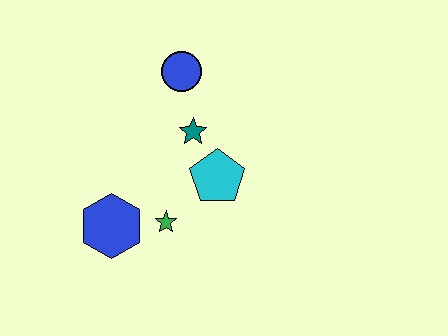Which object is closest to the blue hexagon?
The green star is closest to the blue hexagon.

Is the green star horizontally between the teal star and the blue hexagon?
Yes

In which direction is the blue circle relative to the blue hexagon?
The blue circle is above the blue hexagon.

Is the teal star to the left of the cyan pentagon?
Yes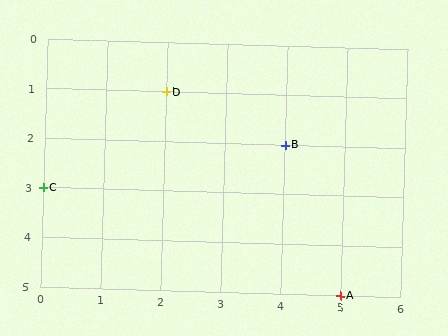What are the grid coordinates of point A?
Point A is at grid coordinates (5, 5).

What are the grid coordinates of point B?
Point B is at grid coordinates (4, 2).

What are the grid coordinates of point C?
Point C is at grid coordinates (0, 3).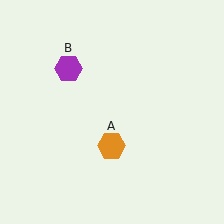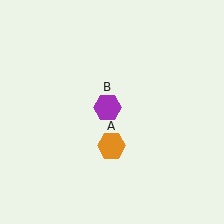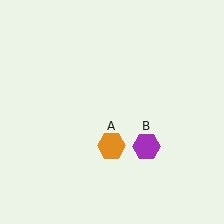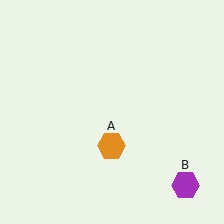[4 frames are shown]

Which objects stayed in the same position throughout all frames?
Orange hexagon (object A) remained stationary.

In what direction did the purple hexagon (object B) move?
The purple hexagon (object B) moved down and to the right.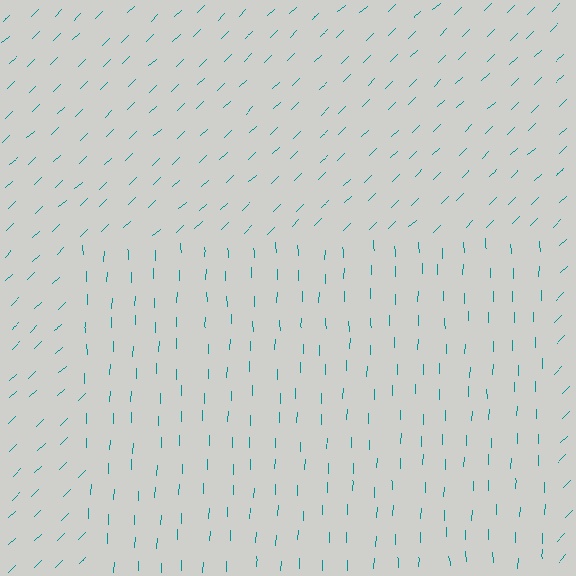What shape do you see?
I see a rectangle.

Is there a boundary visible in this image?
Yes, there is a texture boundary formed by a change in line orientation.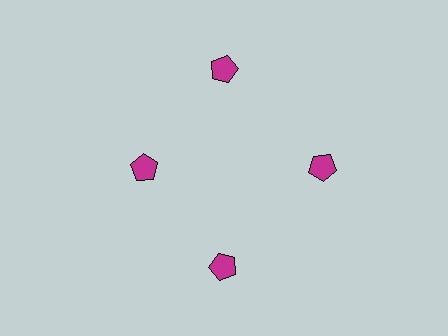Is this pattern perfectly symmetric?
No. The 4 magenta pentagons are arranged in a ring, but one element near the 9 o'clock position is pulled inward toward the center, breaking the 4-fold rotational symmetry.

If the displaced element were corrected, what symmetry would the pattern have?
It would have 4-fold rotational symmetry — the pattern would map onto itself every 90 degrees.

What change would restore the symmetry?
The symmetry would be restored by moving it outward, back onto the ring so that all 4 pentagons sit at equal angles and equal distance from the center.